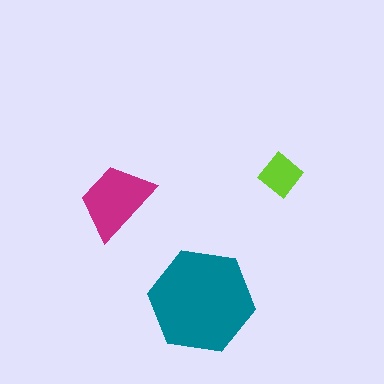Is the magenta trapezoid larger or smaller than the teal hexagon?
Smaller.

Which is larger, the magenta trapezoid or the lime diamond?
The magenta trapezoid.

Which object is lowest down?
The teal hexagon is bottommost.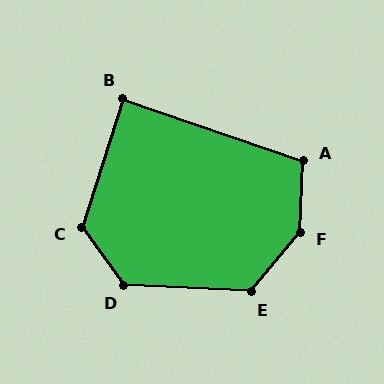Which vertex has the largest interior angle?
F, at approximately 143 degrees.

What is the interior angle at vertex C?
Approximately 126 degrees (obtuse).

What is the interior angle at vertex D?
Approximately 128 degrees (obtuse).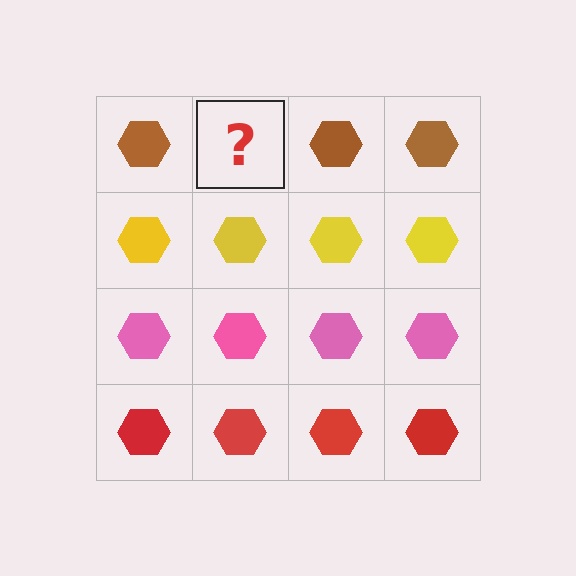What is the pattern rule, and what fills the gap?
The rule is that each row has a consistent color. The gap should be filled with a brown hexagon.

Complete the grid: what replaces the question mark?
The question mark should be replaced with a brown hexagon.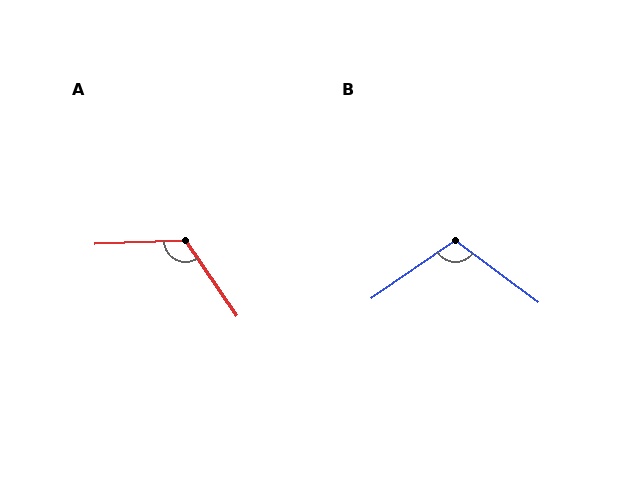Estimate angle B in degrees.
Approximately 109 degrees.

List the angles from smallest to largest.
B (109°), A (122°).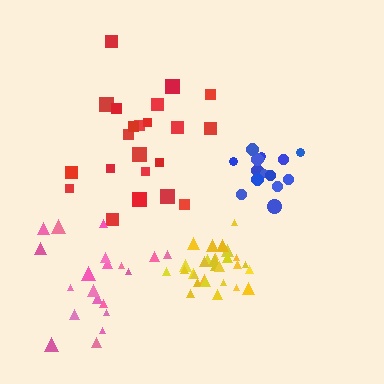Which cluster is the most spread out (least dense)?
Red.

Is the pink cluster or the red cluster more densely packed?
Pink.